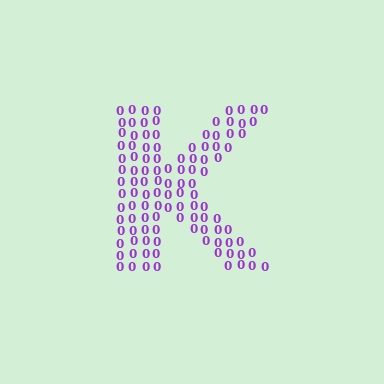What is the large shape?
The large shape is the letter K.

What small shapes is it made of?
It is made of small digit 0's.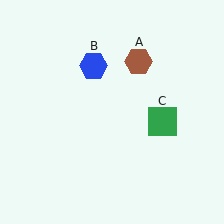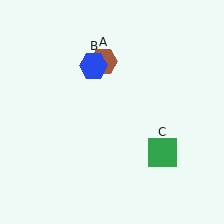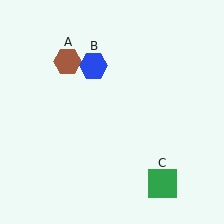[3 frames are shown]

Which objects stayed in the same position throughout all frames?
Blue hexagon (object B) remained stationary.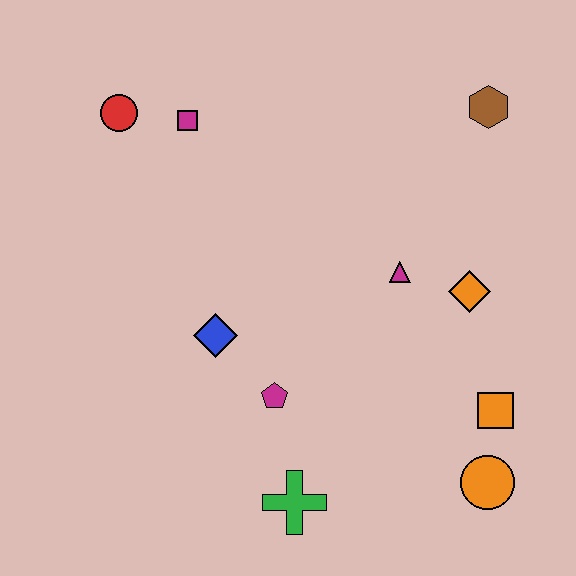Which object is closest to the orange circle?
The orange square is closest to the orange circle.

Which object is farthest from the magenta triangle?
The red circle is farthest from the magenta triangle.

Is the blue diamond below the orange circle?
No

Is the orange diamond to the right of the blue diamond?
Yes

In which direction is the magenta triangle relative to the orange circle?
The magenta triangle is above the orange circle.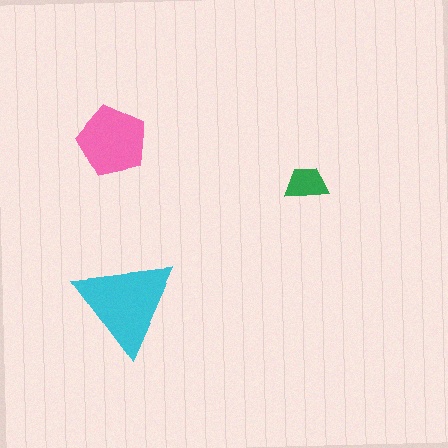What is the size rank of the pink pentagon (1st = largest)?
2nd.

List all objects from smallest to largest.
The green trapezoid, the pink pentagon, the cyan triangle.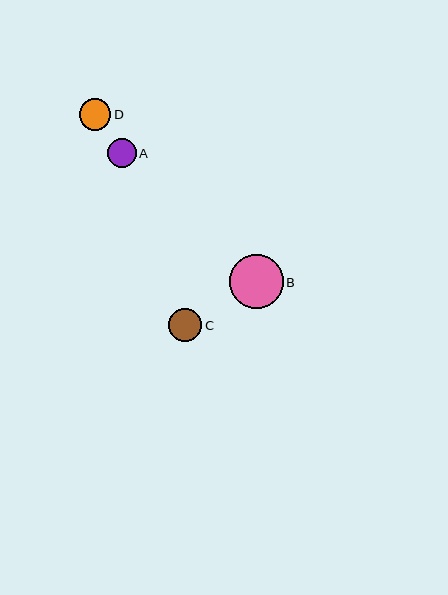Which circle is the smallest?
Circle A is the smallest with a size of approximately 29 pixels.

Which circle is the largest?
Circle B is the largest with a size of approximately 54 pixels.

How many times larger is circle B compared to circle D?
Circle B is approximately 1.7 times the size of circle D.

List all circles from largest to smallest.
From largest to smallest: B, C, D, A.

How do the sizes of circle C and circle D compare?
Circle C and circle D are approximately the same size.